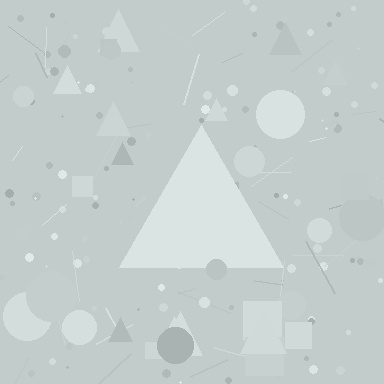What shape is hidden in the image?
A triangle is hidden in the image.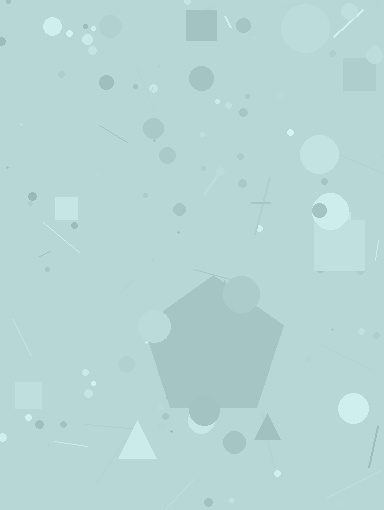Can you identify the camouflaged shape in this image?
The camouflaged shape is a pentagon.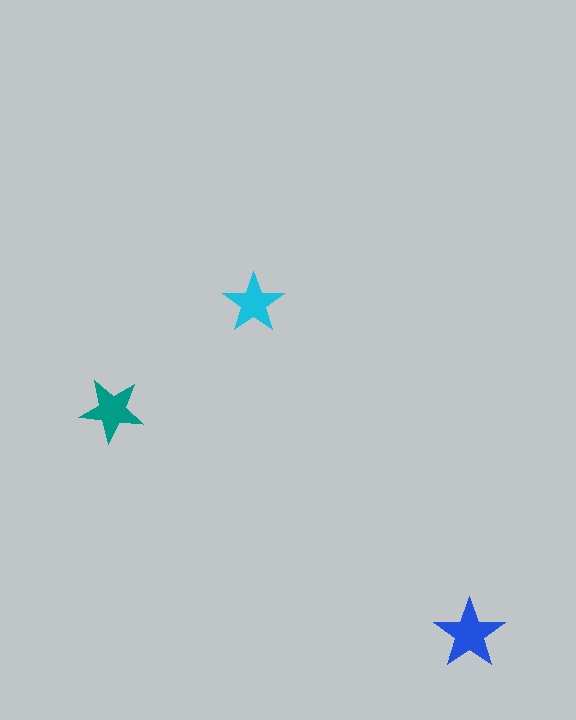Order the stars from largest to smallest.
the blue one, the teal one, the cyan one.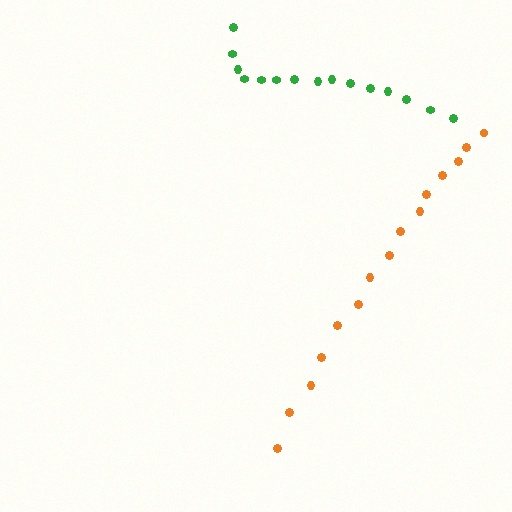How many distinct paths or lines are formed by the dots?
There are 2 distinct paths.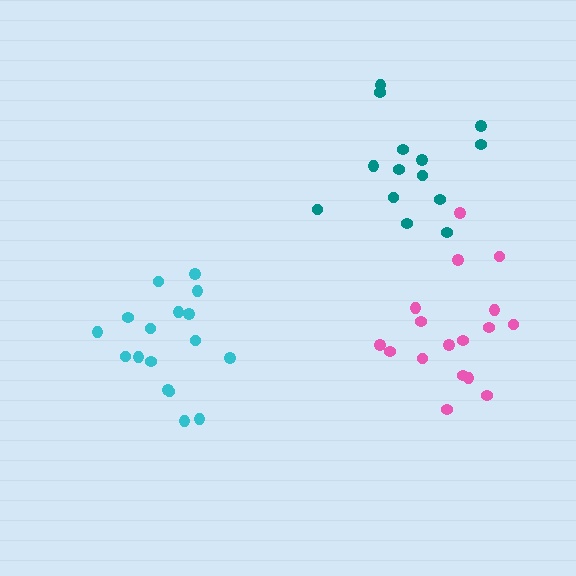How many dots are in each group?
Group 1: 17 dots, Group 2: 14 dots, Group 3: 17 dots (48 total).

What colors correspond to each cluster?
The clusters are colored: cyan, teal, pink.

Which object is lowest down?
The cyan cluster is bottommost.